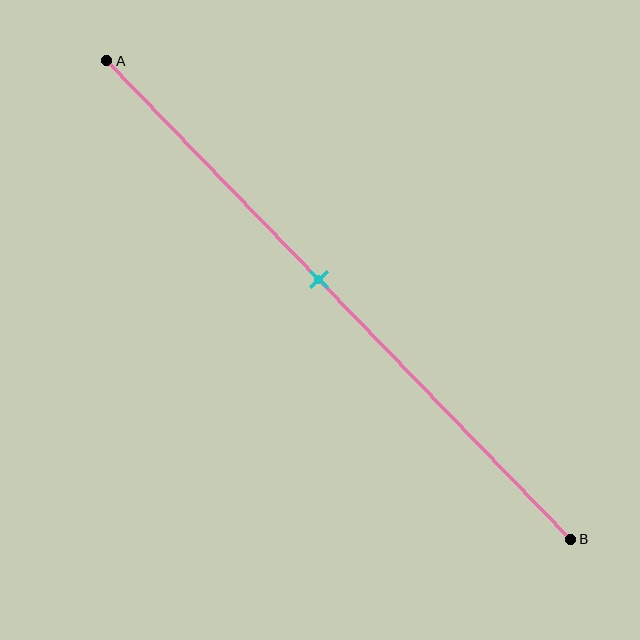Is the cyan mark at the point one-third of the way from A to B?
No, the mark is at about 45% from A, not at the 33% one-third point.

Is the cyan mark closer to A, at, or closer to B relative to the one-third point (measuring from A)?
The cyan mark is closer to point B than the one-third point of segment AB.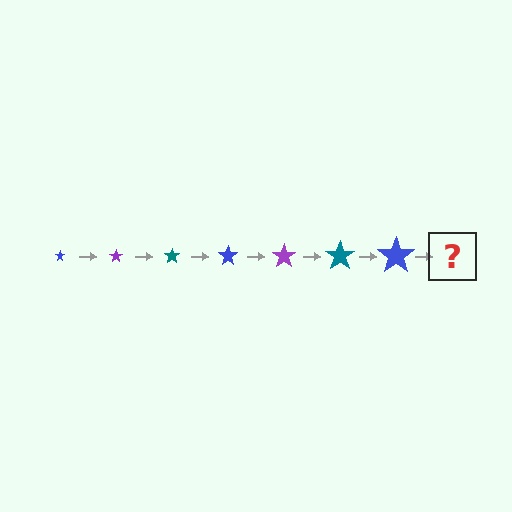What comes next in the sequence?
The next element should be a purple star, larger than the previous one.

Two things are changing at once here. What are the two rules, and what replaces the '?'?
The two rules are that the star grows larger each step and the color cycles through blue, purple, and teal. The '?' should be a purple star, larger than the previous one.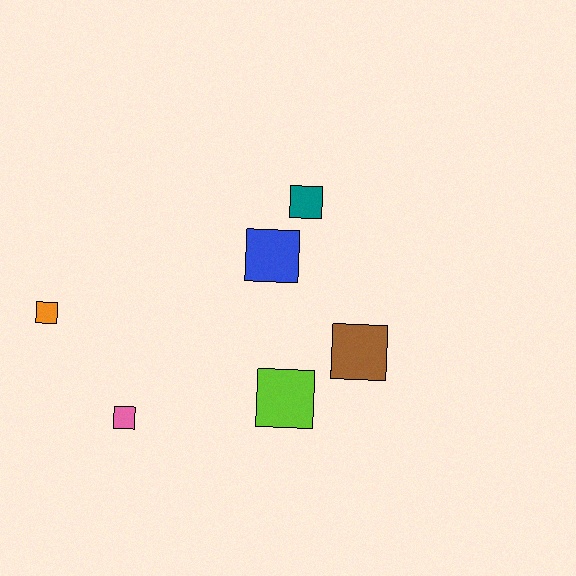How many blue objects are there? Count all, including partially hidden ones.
There is 1 blue object.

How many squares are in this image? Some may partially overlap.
There are 6 squares.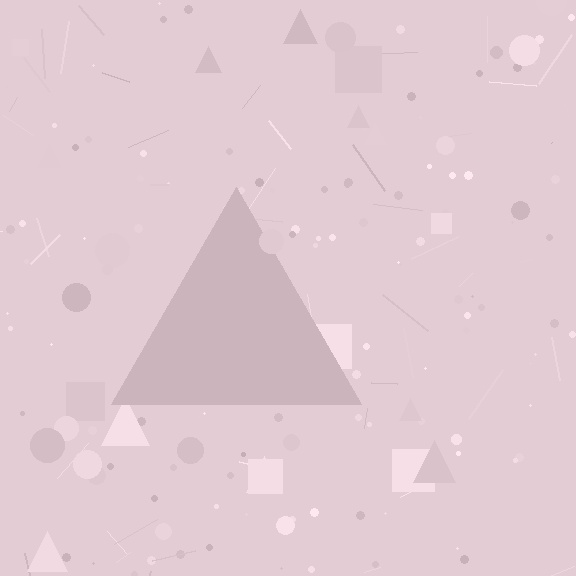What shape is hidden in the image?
A triangle is hidden in the image.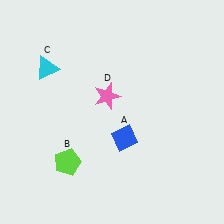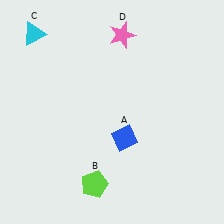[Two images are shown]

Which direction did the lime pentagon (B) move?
The lime pentagon (B) moved right.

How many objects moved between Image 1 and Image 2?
3 objects moved between the two images.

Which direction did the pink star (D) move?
The pink star (D) moved up.